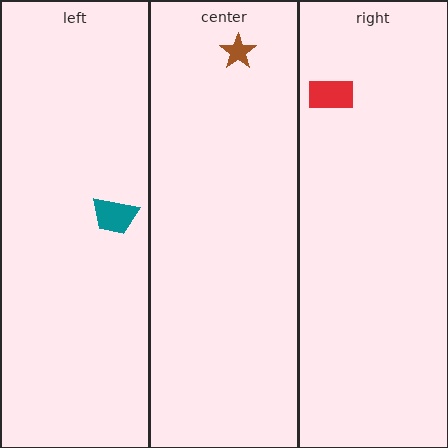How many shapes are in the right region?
1.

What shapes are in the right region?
The red rectangle.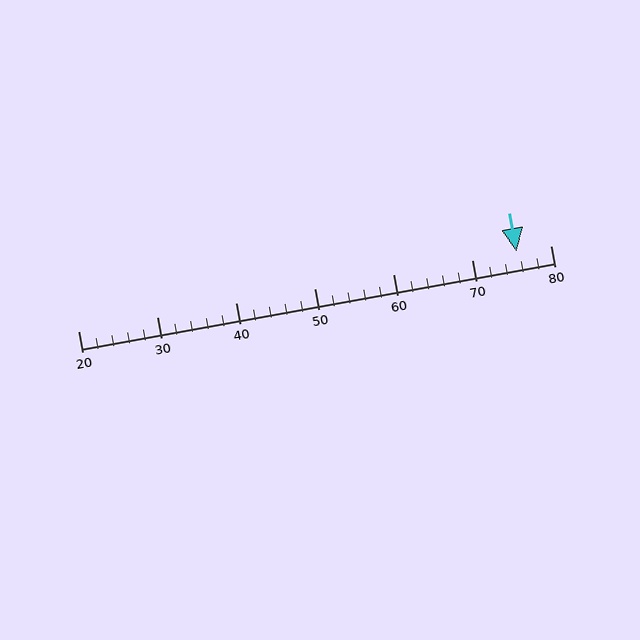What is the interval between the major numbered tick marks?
The major tick marks are spaced 10 units apart.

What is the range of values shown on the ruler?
The ruler shows values from 20 to 80.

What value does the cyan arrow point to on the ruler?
The cyan arrow points to approximately 76.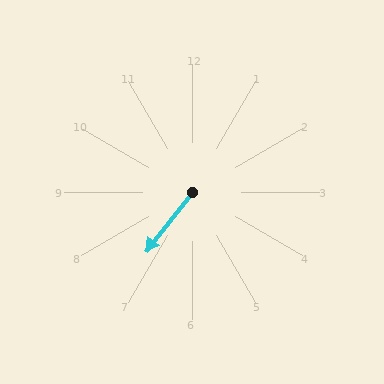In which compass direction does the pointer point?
Southwest.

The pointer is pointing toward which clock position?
Roughly 7 o'clock.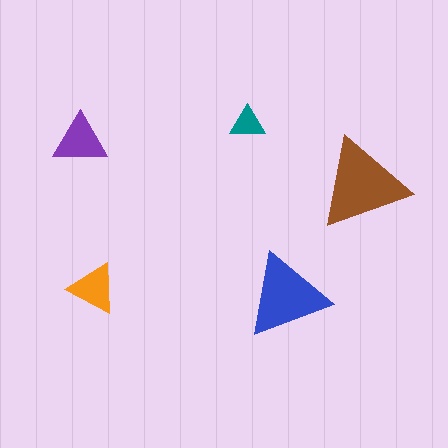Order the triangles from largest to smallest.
the brown one, the blue one, the purple one, the orange one, the teal one.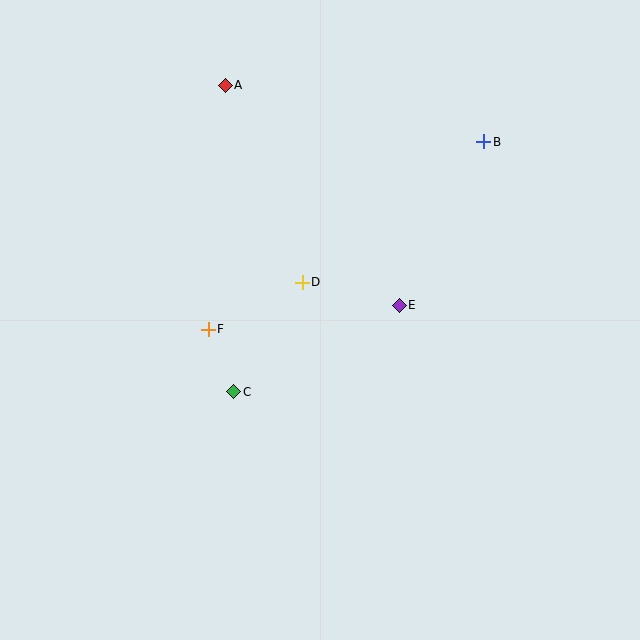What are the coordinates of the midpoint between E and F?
The midpoint between E and F is at (304, 317).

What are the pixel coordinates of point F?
Point F is at (208, 329).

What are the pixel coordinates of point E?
Point E is at (399, 305).